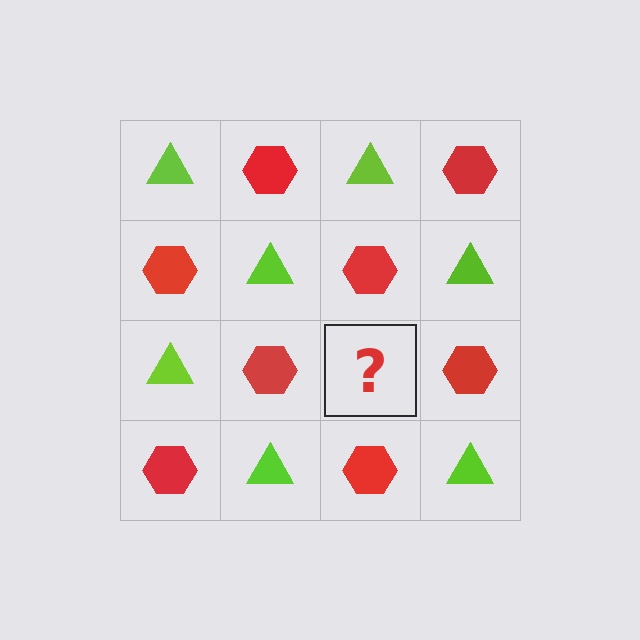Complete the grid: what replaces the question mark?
The question mark should be replaced with a lime triangle.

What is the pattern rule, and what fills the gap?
The rule is that it alternates lime triangle and red hexagon in a checkerboard pattern. The gap should be filled with a lime triangle.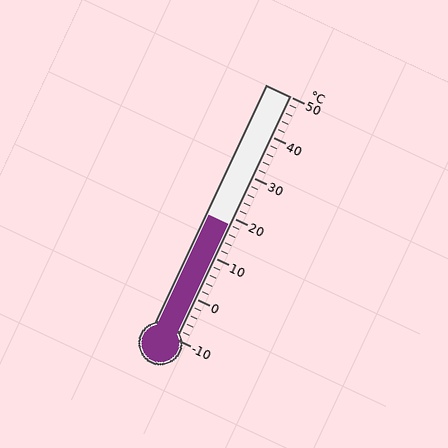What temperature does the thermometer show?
The thermometer shows approximately 18°C.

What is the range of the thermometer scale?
The thermometer scale ranges from -10°C to 50°C.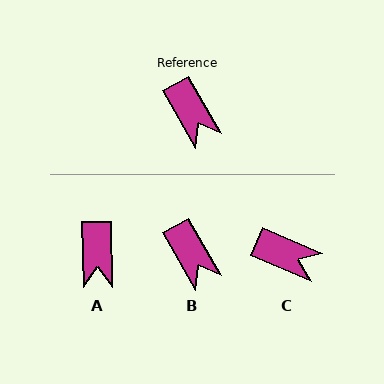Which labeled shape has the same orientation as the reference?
B.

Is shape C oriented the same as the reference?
No, it is off by about 38 degrees.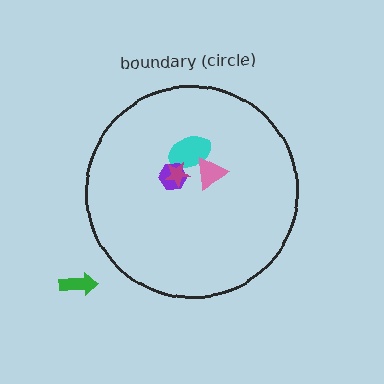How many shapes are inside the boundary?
4 inside, 1 outside.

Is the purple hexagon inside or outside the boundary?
Inside.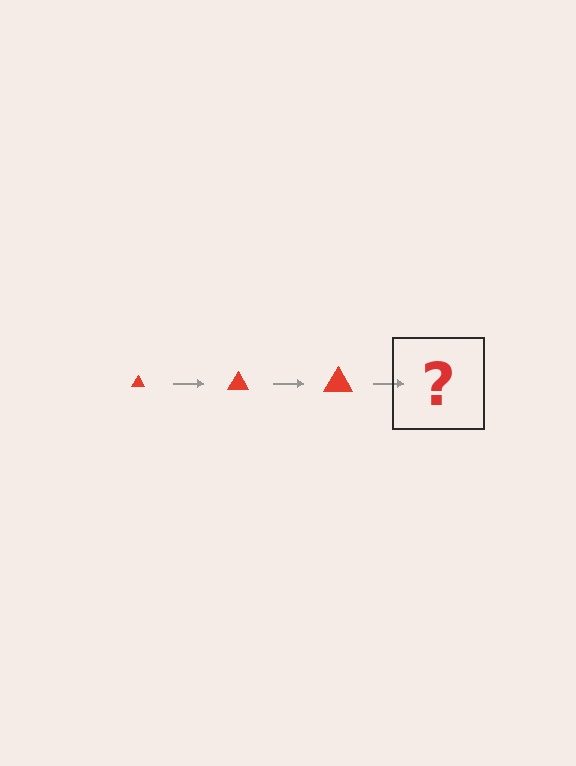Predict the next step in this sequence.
The next step is a red triangle, larger than the previous one.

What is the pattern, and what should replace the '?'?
The pattern is that the triangle gets progressively larger each step. The '?' should be a red triangle, larger than the previous one.